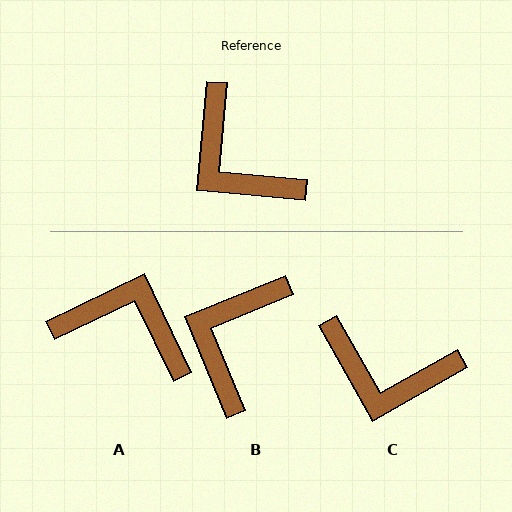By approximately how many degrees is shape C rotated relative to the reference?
Approximately 35 degrees counter-clockwise.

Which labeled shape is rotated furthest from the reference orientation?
A, about 149 degrees away.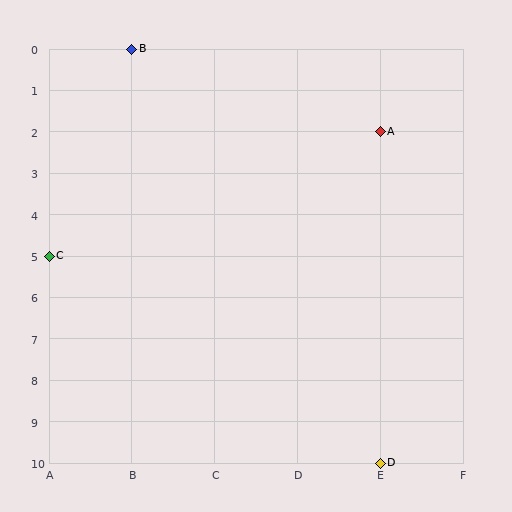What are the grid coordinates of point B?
Point B is at grid coordinates (B, 0).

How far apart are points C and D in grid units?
Points C and D are 4 columns and 5 rows apart (about 6.4 grid units diagonally).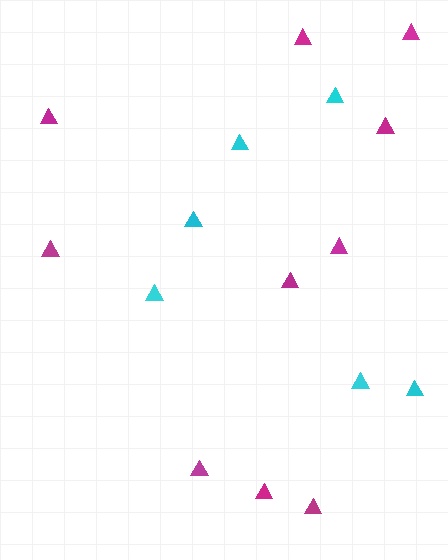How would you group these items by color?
There are 2 groups: one group of magenta triangles (10) and one group of cyan triangles (6).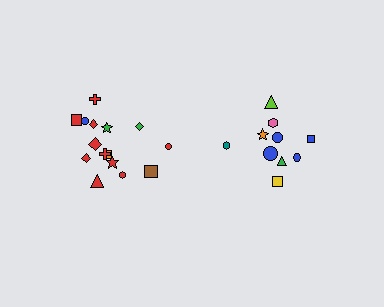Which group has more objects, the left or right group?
The left group.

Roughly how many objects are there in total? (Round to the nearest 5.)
Roughly 25 objects in total.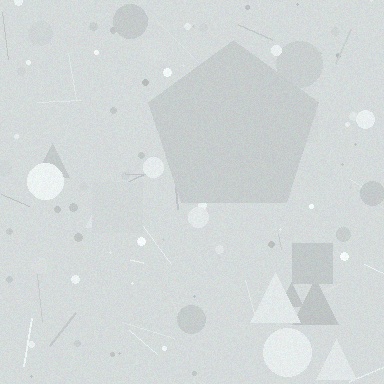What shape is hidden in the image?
A pentagon is hidden in the image.